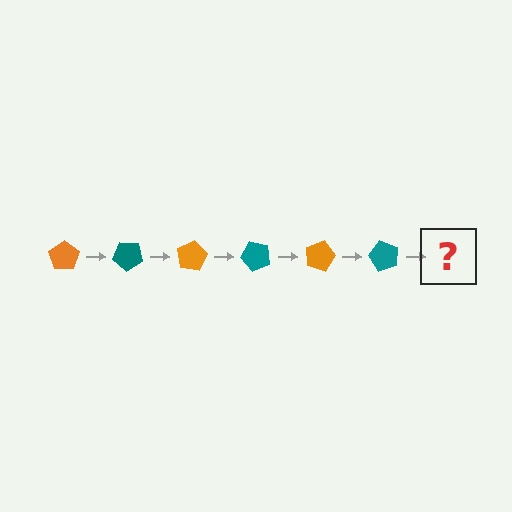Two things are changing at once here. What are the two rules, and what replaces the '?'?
The two rules are that it rotates 40 degrees each step and the color cycles through orange and teal. The '?' should be an orange pentagon, rotated 240 degrees from the start.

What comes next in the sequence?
The next element should be an orange pentagon, rotated 240 degrees from the start.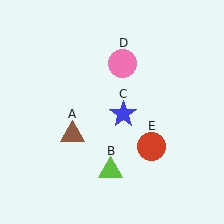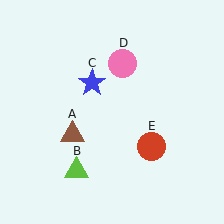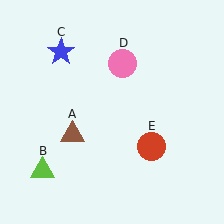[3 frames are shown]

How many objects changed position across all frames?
2 objects changed position: lime triangle (object B), blue star (object C).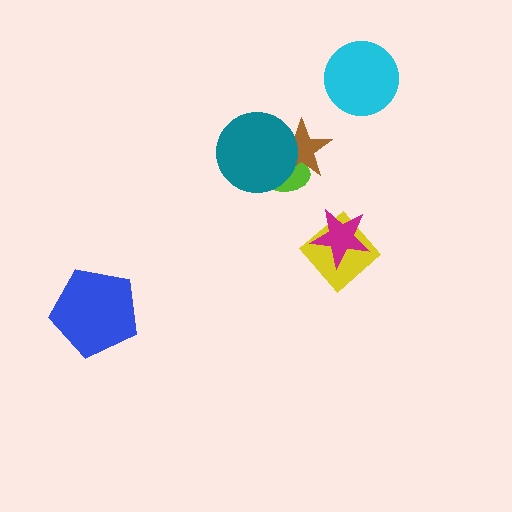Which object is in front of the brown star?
The teal circle is in front of the brown star.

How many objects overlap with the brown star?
2 objects overlap with the brown star.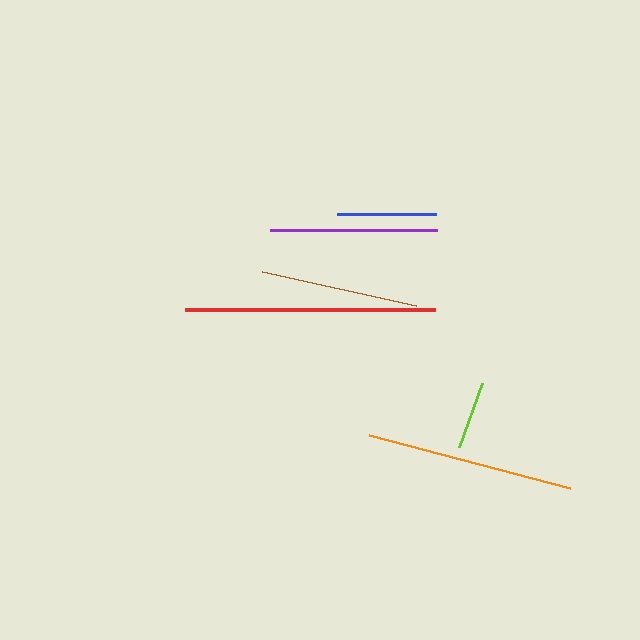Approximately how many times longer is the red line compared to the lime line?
The red line is approximately 3.7 times the length of the lime line.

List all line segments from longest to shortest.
From longest to shortest: red, orange, purple, brown, blue, lime.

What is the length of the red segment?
The red segment is approximately 251 pixels long.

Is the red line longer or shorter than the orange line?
The red line is longer than the orange line.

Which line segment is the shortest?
The lime line is the shortest at approximately 68 pixels.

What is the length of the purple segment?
The purple segment is approximately 167 pixels long.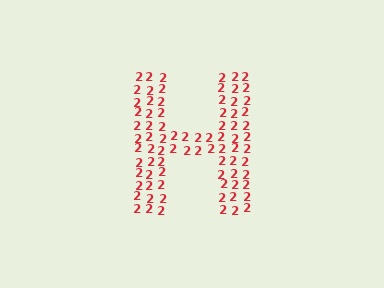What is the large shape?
The large shape is the letter H.